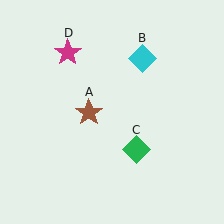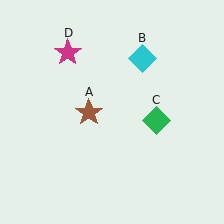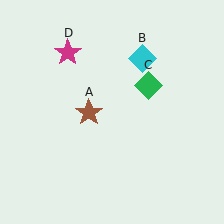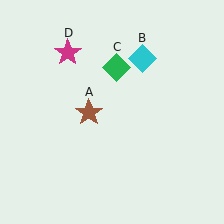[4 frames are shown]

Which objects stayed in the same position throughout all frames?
Brown star (object A) and cyan diamond (object B) and magenta star (object D) remained stationary.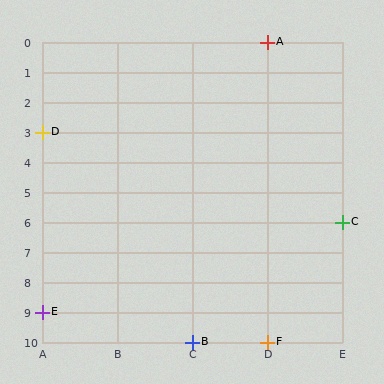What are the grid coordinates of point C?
Point C is at grid coordinates (E, 6).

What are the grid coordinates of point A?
Point A is at grid coordinates (D, 0).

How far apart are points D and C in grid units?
Points D and C are 4 columns and 3 rows apart (about 5.0 grid units diagonally).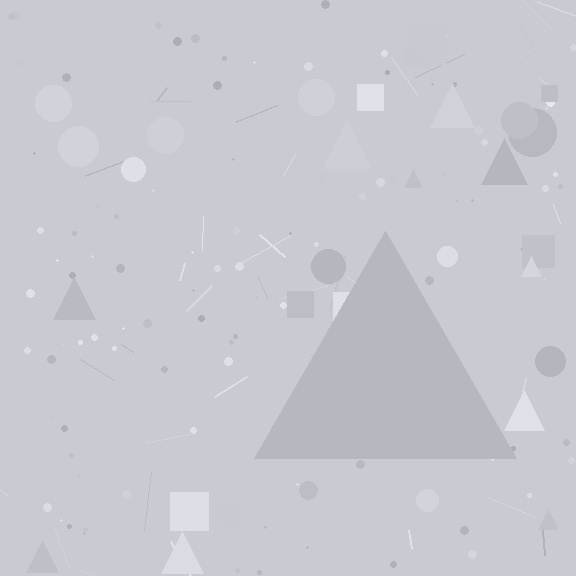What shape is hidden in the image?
A triangle is hidden in the image.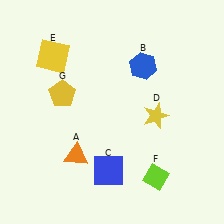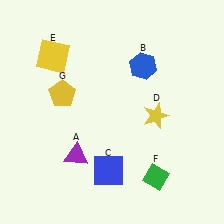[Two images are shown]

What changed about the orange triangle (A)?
In Image 1, A is orange. In Image 2, it changed to purple.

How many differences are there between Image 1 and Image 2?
There are 2 differences between the two images.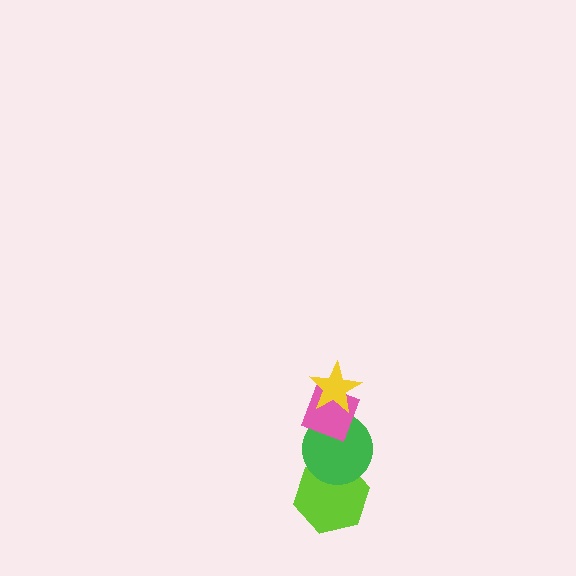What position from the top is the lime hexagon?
The lime hexagon is 4th from the top.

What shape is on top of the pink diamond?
The yellow star is on top of the pink diamond.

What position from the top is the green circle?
The green circle is 3rd from the top.